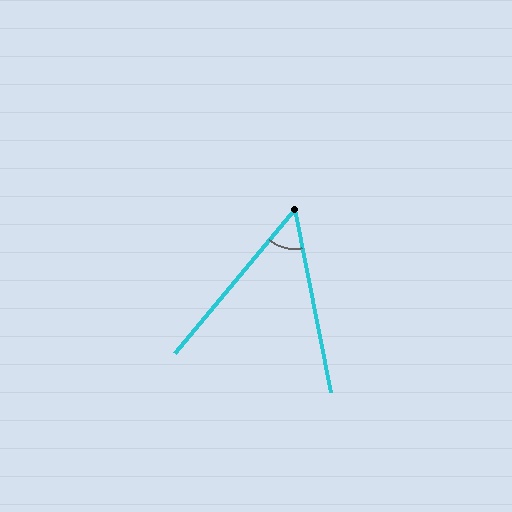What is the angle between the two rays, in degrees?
Approximately 51 degrees.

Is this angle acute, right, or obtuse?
It is acute.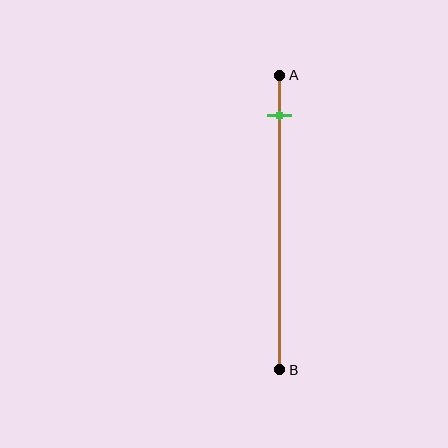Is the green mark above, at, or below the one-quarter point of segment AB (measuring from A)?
The green mark is above the one-quarter point of segment AB.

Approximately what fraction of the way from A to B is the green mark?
The green mark is approximately 15% of the way from A to B.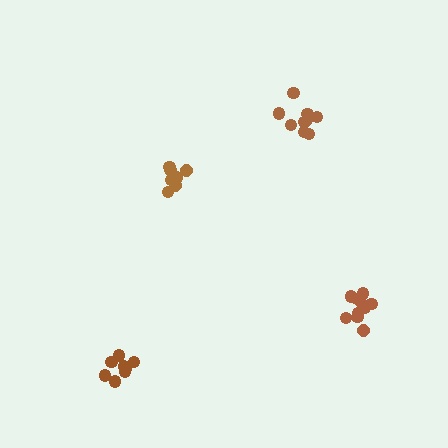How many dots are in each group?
Group 1: 8 dots, Group 2: 7 dots, Group 3: 9 dots, Group 4: 11 dots (35 total).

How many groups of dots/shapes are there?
There are 4 groups.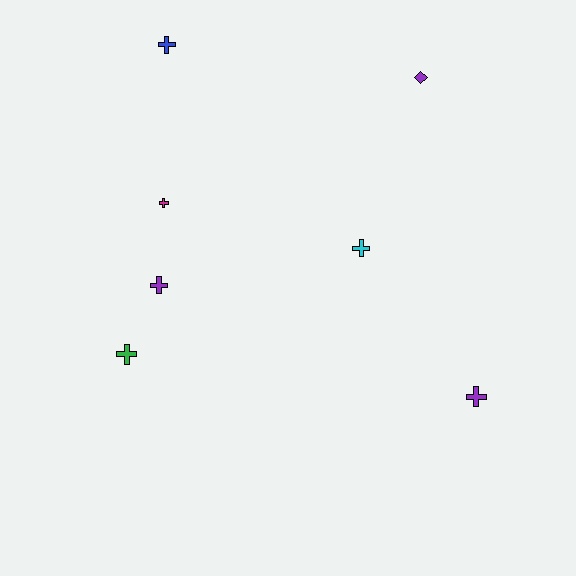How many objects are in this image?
There are 7 objects.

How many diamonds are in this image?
There is 1 diamond.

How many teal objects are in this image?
There are no teal objects.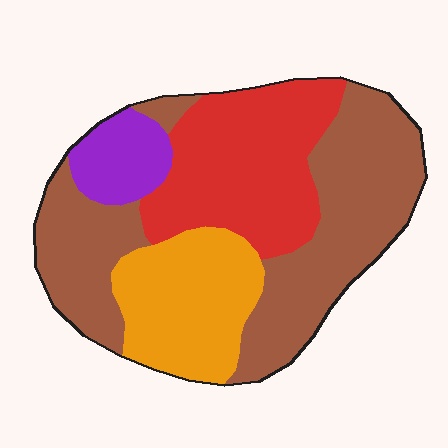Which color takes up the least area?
Purple, at roughly 10%.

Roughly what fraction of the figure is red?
Red covers around 25% of the figure.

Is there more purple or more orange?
Orange.